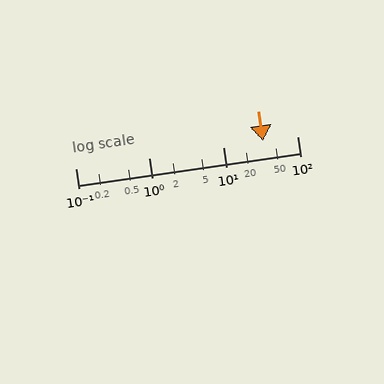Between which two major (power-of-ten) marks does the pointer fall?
The pointer is between 10 and 100.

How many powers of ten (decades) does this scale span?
The scale spans 3 decades, from 0.1 to 100.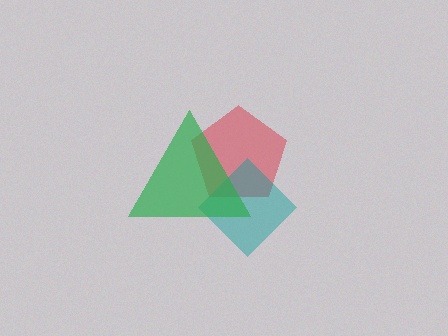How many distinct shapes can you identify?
There are 3 distinct shapes: a red pentagon, a teal diamond, a green triangle.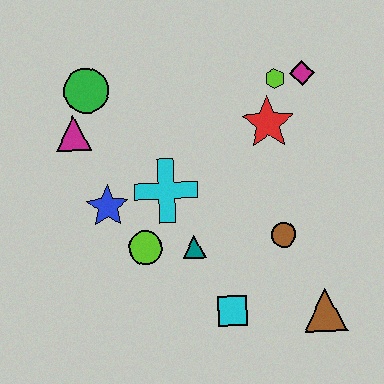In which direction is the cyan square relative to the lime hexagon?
The cyan square is below the lime hexagon.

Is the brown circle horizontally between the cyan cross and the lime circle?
No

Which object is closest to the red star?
The lime hexagon is closest to the red star.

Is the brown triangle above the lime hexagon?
No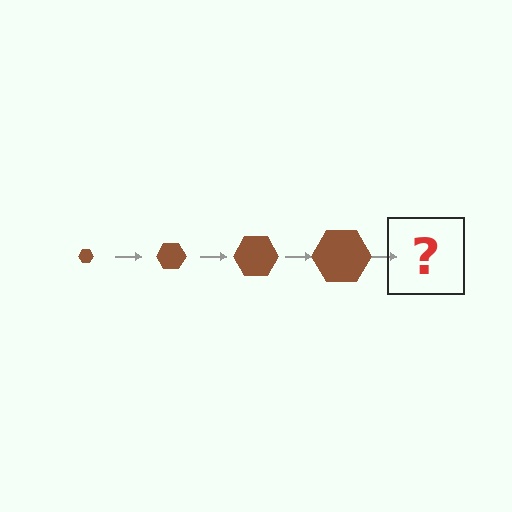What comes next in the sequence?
The next element should be a brown hexagon, larger than the previous one.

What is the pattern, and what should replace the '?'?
The pattern is that the hexagon gets progressively larger each step. The '?' should be a brown hexagon, larger than the previous one.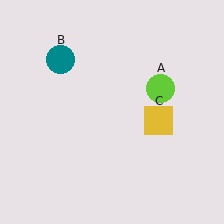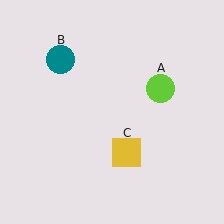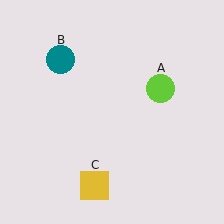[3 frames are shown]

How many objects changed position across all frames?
1 object changed position: yellow square (object C).